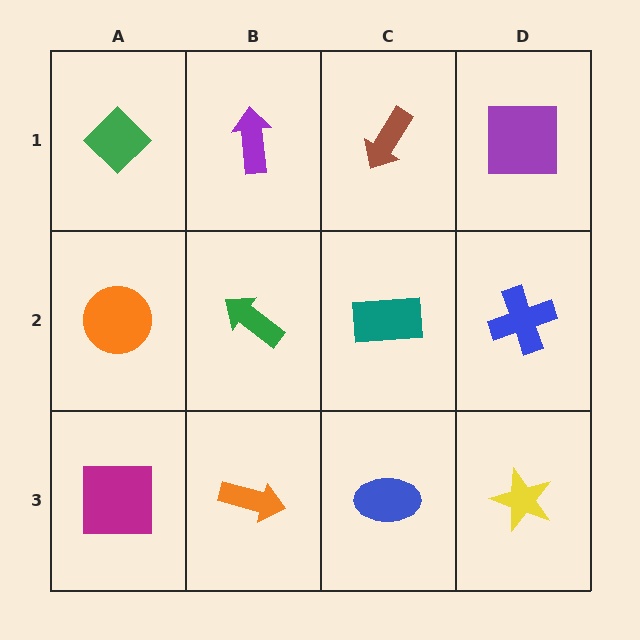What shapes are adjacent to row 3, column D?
A blue cross (row 2, column D), a blue ellipse (row 3, column C).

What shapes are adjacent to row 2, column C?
A brown arrow (row 1, column C), a blue ellipse (row 3, column C), a green arrow (row 2, column B), a blue cross (row 2, column D).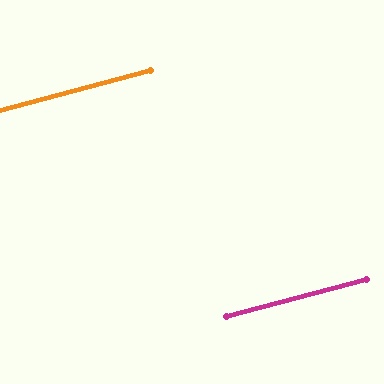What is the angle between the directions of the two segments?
Approximately 0 degrees.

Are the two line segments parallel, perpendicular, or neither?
Parallel — their directions differ by only 0.2°.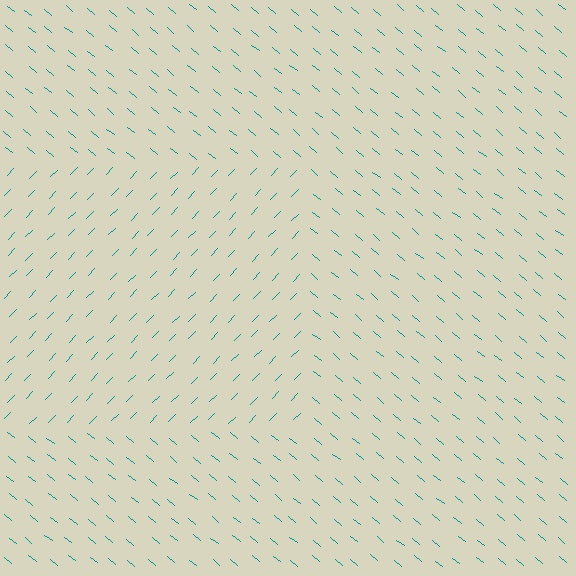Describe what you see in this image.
The image is filled with small teal line segments. A rectangle region in the image has lines oriented differently from the surrounding lines, creating a visible texture boundary.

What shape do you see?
I see a rectangle.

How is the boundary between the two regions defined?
The boundary is defined purely by a change in line orientation (approximately 85 degrees difference). All lines are the same color and thickness.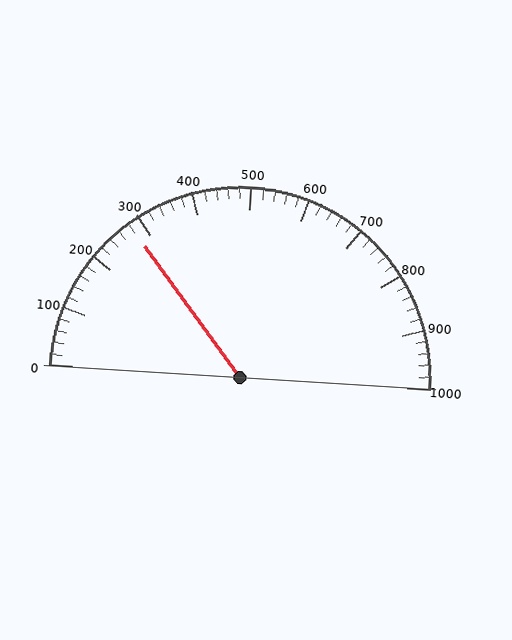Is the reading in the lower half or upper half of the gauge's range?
The reading is in the lower half of the range (0 to 1000).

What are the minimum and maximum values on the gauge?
The gauge ranges from 0 to 1000.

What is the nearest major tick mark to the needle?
The nearest major tick mark is 300.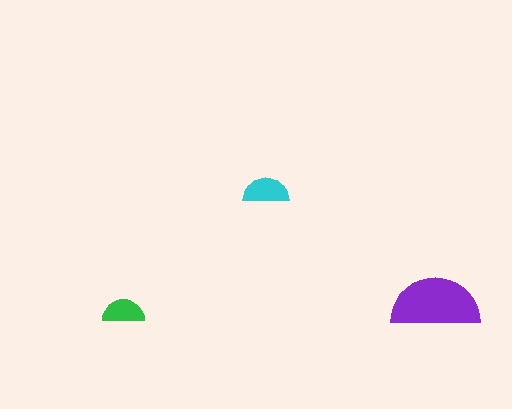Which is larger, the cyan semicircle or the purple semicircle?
The purple one.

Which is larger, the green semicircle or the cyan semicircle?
The cyan one.